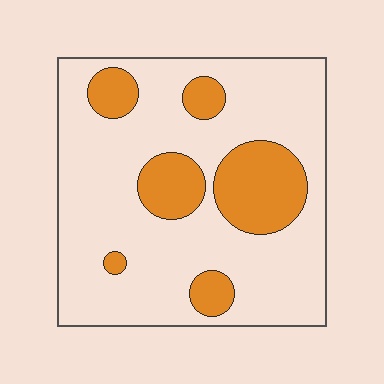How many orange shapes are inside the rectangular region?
6.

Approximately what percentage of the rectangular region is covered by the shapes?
Approximately 25%.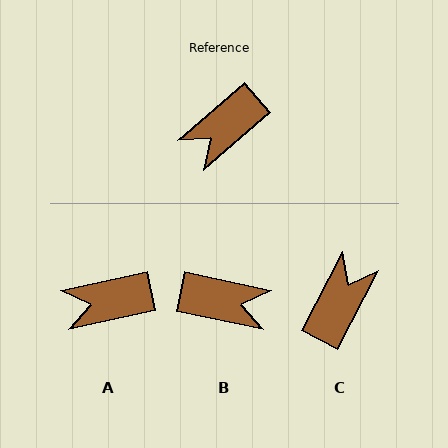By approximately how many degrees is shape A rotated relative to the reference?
Approximately 28 degrees clockwise.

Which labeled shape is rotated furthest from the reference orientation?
C, about 158 degrees away.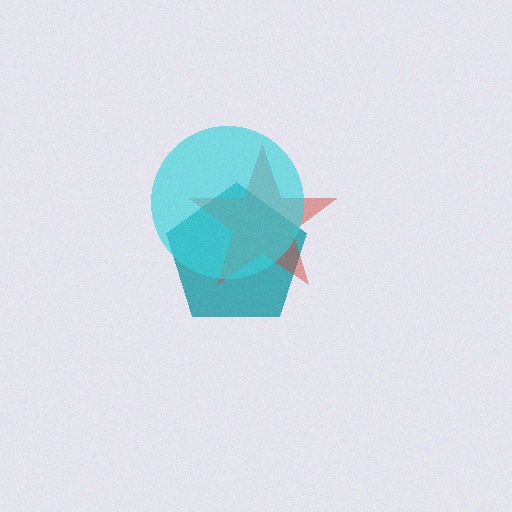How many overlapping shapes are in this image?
There are 3 overlapping shapes in the image.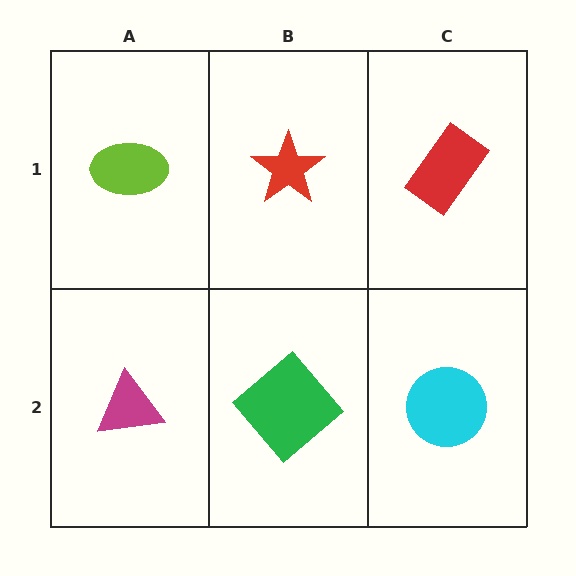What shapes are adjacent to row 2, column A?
A lime ellipse (row 1, column A), a green diamond (row 2, column B).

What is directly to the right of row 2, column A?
A green diamond.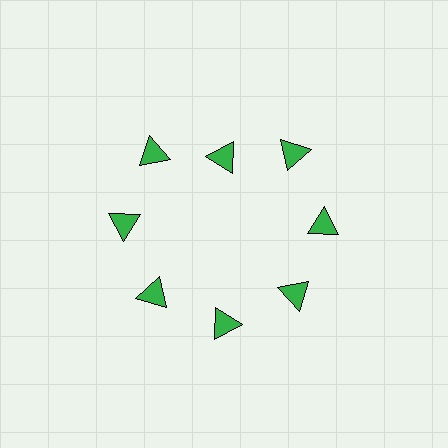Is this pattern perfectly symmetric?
No. The 8 green triangles are arranged in a ring, but one element near the 12 o'clock position is pulled inward toward the center, breaking the 8-fold rotational symmetry.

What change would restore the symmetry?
The symmetry would be restored by moving it outward, back onto the ring so that all 8 triangles sit at equal angles and equal distance from the center.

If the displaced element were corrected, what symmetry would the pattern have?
It would have 8-fold rotational symmetry — the pattern would map onto itself every 45 degrees.